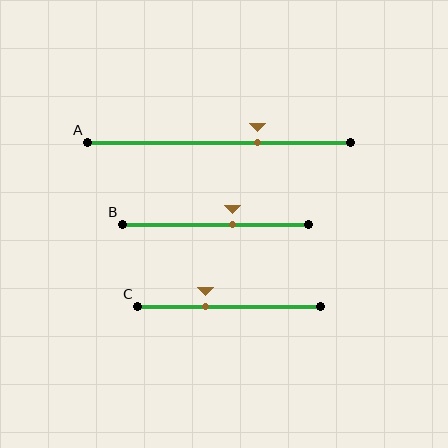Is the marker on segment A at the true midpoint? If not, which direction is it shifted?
No, the marker on segment A is shifted to the right by about 15% of the segment length.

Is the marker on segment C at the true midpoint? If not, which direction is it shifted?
No, the marker on segment C is shifted to the left by about 13% of the segment length.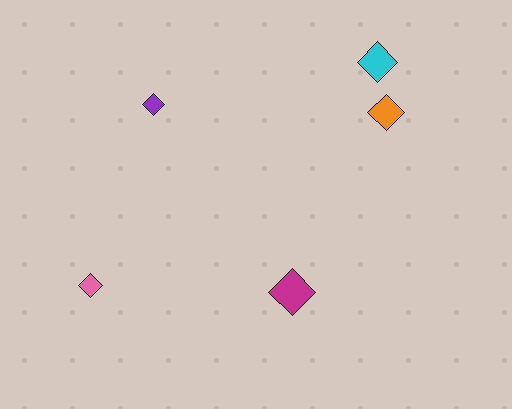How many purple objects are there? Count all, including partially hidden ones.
There is 1 purple object.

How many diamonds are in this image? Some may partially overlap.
There are 5 diamonds.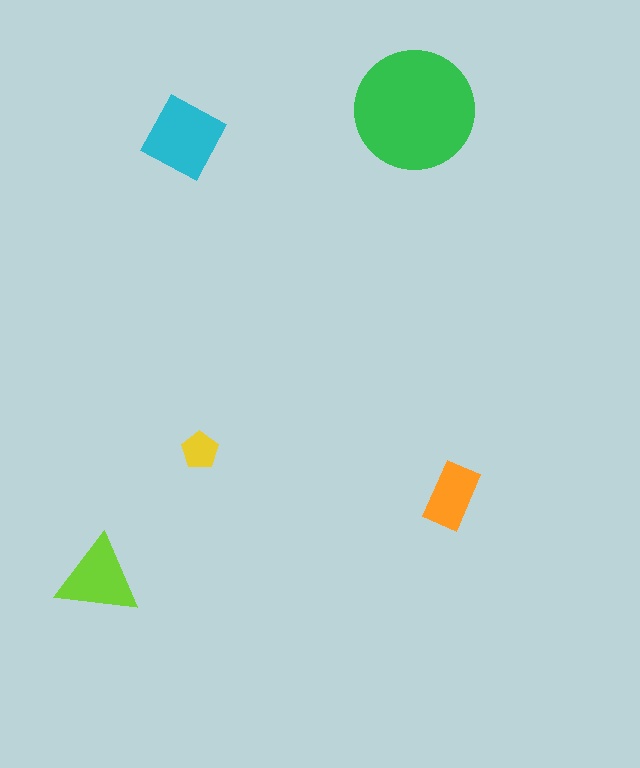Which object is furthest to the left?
The lime triangle is leftmost.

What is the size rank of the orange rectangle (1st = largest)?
4th.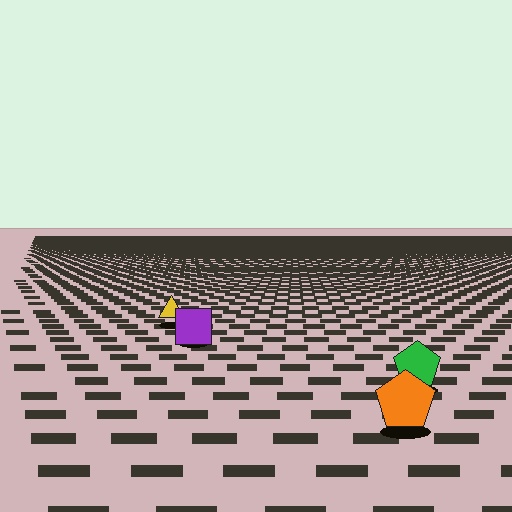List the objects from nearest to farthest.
From nearest to farthest: the orange pentagon, the green pentagon, the purple square, the yellow triangle.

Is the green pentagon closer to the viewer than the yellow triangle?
Yes. The green pentagon is closer — you can tell from the texture gradient: the ground texture is coarser near it.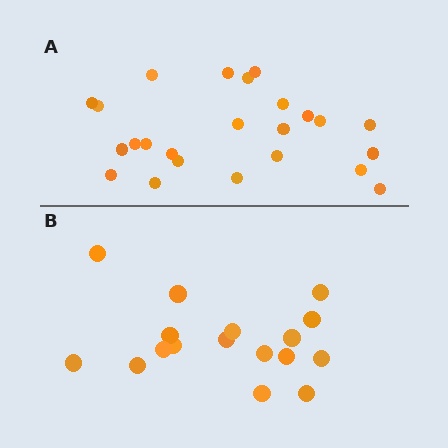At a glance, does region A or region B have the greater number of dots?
Region A (the top region) has more dots.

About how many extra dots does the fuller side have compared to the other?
Region A has roughly 8 or so more dots than region B.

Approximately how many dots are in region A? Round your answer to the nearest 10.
About 20 dots. (The exact count is 24, which rounds to 20.)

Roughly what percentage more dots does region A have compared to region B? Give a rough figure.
About 40% more.